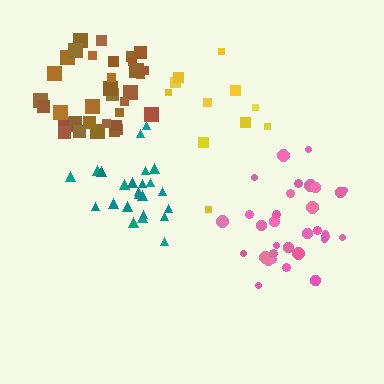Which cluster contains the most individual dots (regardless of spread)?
Brown (34).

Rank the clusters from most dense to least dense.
teal, brown, pink, yellow.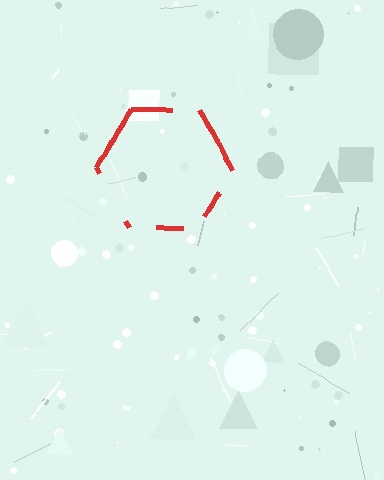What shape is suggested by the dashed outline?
The dashed outline suggests a hexagon.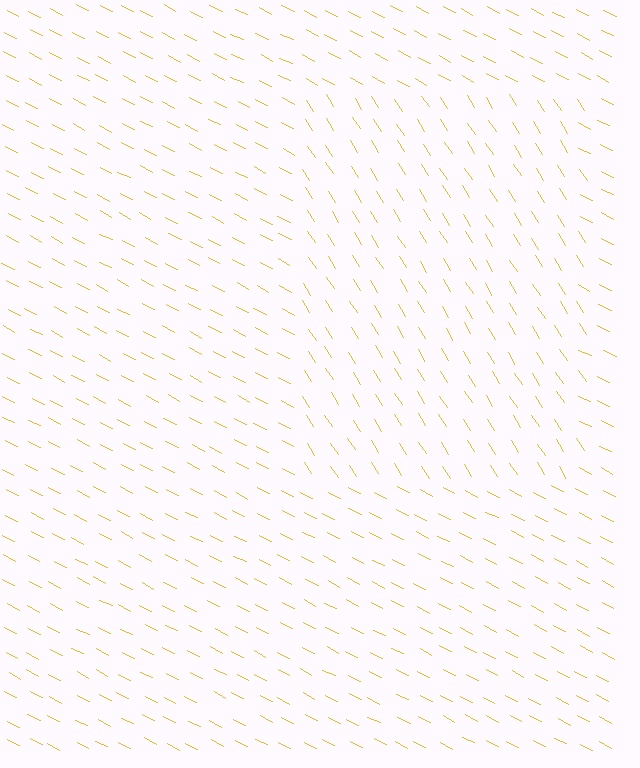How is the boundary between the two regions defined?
The boundary is defined purely by a change in line orientation (approximately 30 degrees difference). All lines are the same color and thickness.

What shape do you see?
I see a rectangle.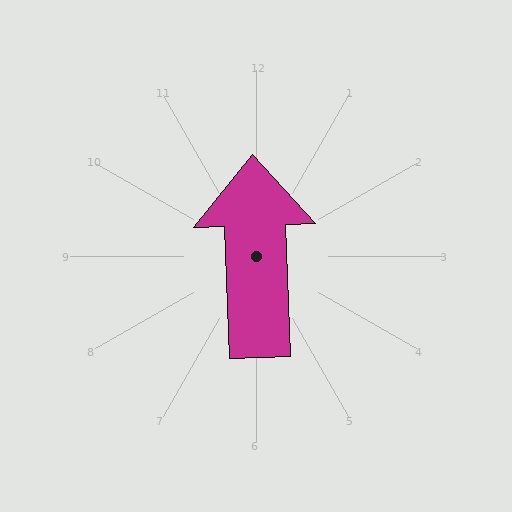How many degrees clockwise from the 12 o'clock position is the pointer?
Approximately 358 degrees.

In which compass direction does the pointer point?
North.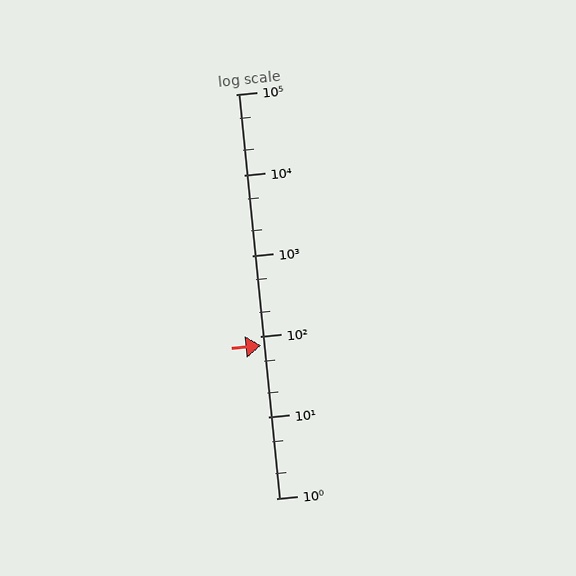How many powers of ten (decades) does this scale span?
The scale spans 5 decades, from 1 to 100000.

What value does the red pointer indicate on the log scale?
The pointer indicates approximately 77.